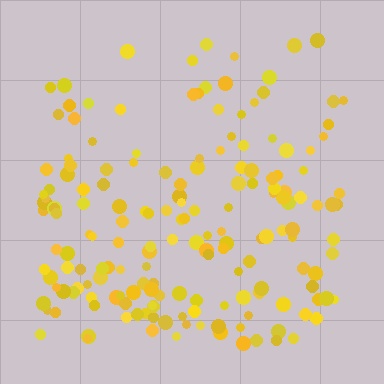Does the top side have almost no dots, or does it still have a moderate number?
Still a moderate number, just noticeably fewer than the bottom.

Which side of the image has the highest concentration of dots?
The bottom.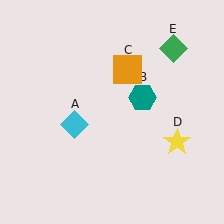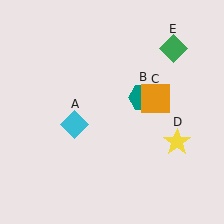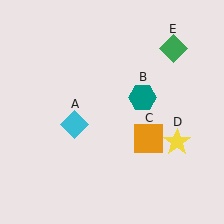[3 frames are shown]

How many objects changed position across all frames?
1 object changed position: orange square (object C).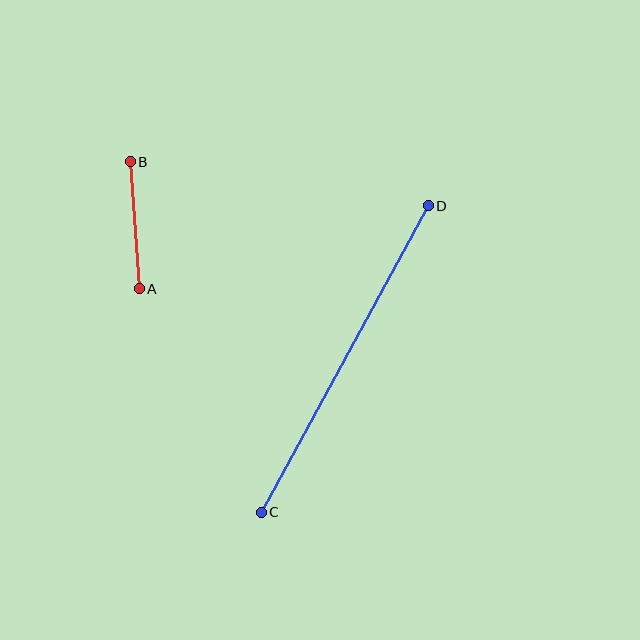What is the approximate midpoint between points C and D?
The midpoint is at approximately (345, 359) pixels.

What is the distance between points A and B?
The distance is approximately 127 pixels.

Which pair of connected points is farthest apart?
Points C and D are farthest apart.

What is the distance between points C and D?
The distance is approximately 349 pixels.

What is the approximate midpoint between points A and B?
The midpoint is at approximately (135, 225) pixels.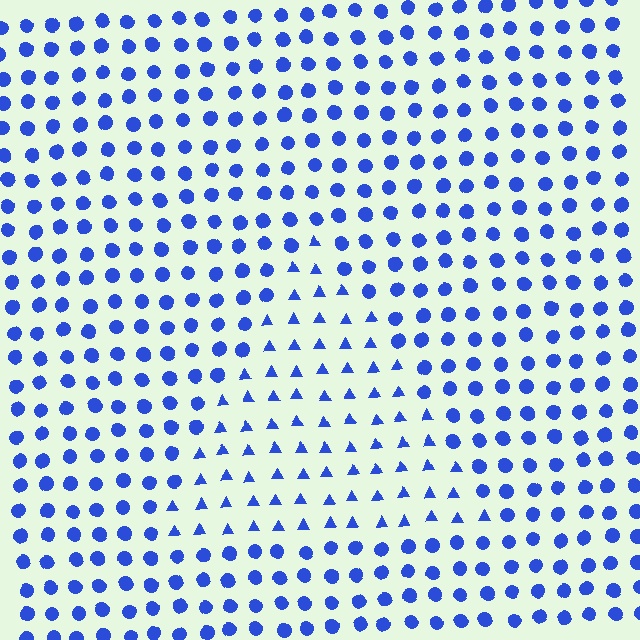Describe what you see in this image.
The image is filled with small blue elements arranged in a uniform grid. A triangle-shaped region contains triangles, while the surrounding area contains circles. The boundary is defined purely by the change in element shape.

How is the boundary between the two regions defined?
The boundary is defined by a change in element shape: triangles inside vs. circles outside. All elements share the same color and spacing.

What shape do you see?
I see a triangle.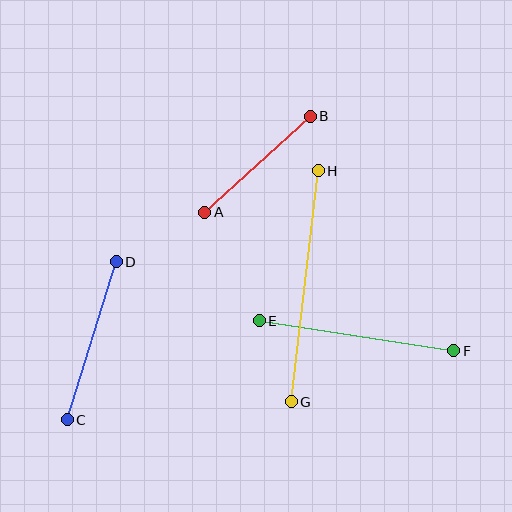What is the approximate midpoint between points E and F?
The midpoint is at approximately (356, 336) pixels.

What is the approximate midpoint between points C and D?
The midpoint is at approximately (92, 341) pixels.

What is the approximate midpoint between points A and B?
The midpoint is at approximately (258, 164) pixels.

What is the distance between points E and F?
The distance is approximately 197 pixels.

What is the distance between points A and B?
The distance is approximately 143 pixels.